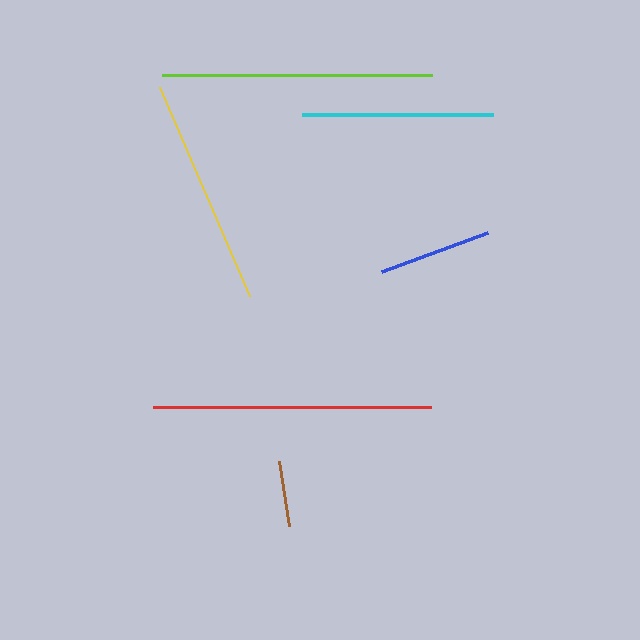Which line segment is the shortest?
The brown line is the shortest at approximately 66 pixels.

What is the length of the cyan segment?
The cyan segment is approximately 191 pixels long.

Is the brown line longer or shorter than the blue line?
The blue line is longer than the brown line.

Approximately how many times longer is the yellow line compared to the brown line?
The yellow line is approximately 3.5 times the length of the brown line.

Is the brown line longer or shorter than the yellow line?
The yellow line is longer than the brown line.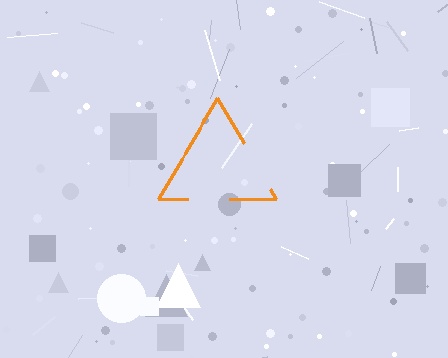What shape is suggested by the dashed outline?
The dashed outline suggests a triangle.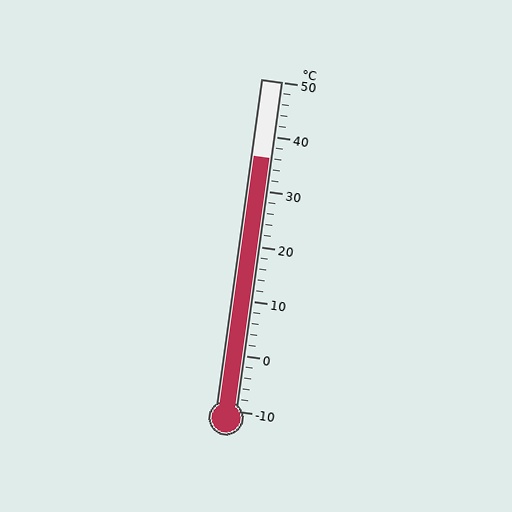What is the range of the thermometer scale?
The thermometer scale ranges from -10°C to 50°C.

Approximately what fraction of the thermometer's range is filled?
The thermometer is filled to approximately 75% of its range.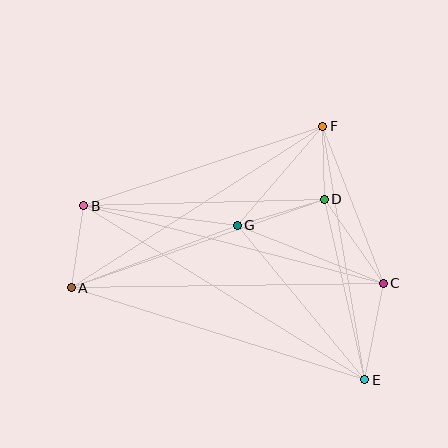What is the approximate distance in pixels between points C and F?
The distance between C and F is approximately 168 pixels.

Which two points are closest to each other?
Points D and F are closest to each other.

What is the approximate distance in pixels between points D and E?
The distance between D and E is approximately 185 pixels.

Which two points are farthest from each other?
Points B and E are farthest from each other.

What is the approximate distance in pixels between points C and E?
The distance between C and E is approximately 98 pixels.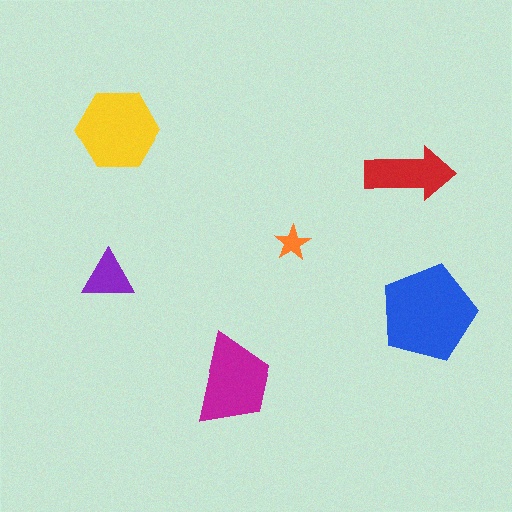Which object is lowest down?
The magenta trapezoid is bottommost.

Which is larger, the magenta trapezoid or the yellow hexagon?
The yellow hexagon.